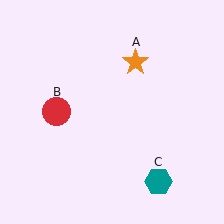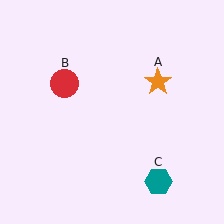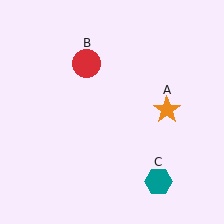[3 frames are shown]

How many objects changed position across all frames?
2 objects changed position: orange star (object A), red circle (object B).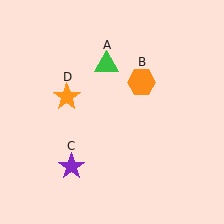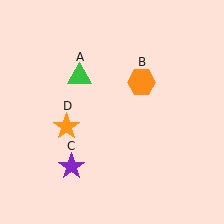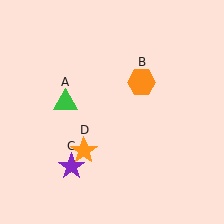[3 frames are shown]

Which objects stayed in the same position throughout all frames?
Orange hexagon (object B) and purple star (object C) remained stationary.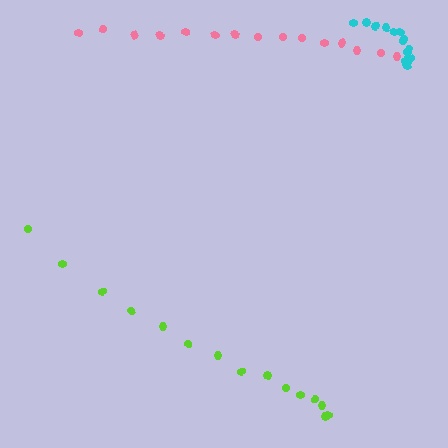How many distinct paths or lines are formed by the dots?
There are 3 distinct paths.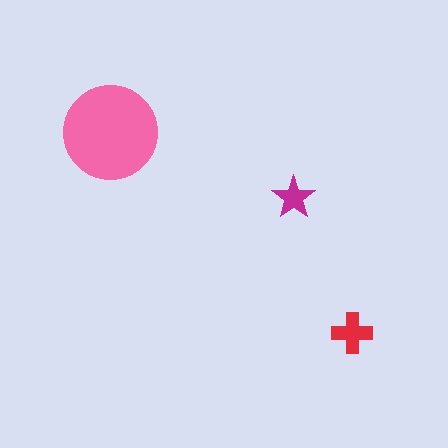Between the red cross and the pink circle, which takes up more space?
The pink circle.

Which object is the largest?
The pink circle.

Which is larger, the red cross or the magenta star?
The red cross.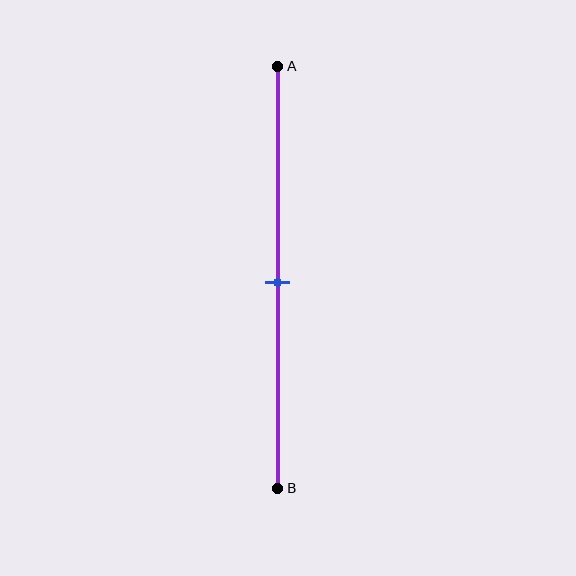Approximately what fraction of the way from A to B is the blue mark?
The blue mark is approximately 50% of the way from A to B.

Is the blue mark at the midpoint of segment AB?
Yes, the mark is approximately at the midpoint.